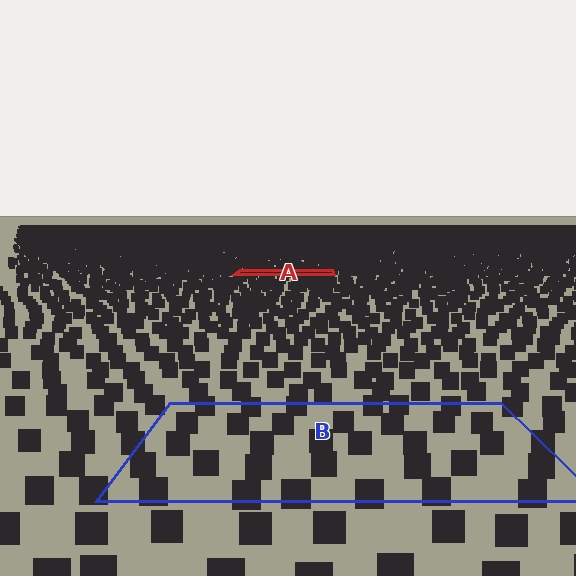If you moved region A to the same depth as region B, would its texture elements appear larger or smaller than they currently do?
They would appear larger. At a closer depth, the same texture elements are projected at a bigger on-screen size.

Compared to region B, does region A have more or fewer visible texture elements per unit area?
Region A has more texture elements per unit area — they are packed more densely because it is farther away.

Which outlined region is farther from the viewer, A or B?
Region A is farther from the viewer — the texture elements inside it appear smaller and more densely packed.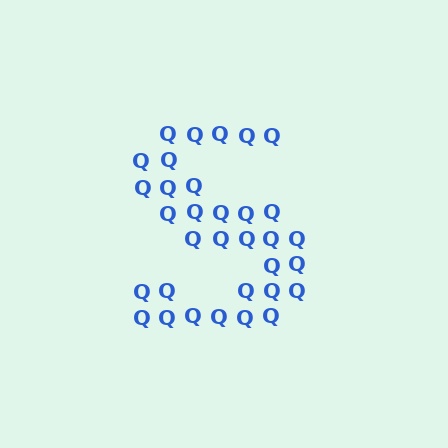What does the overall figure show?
The overall figure shows the letter S.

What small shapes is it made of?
It is made of small letter Q's.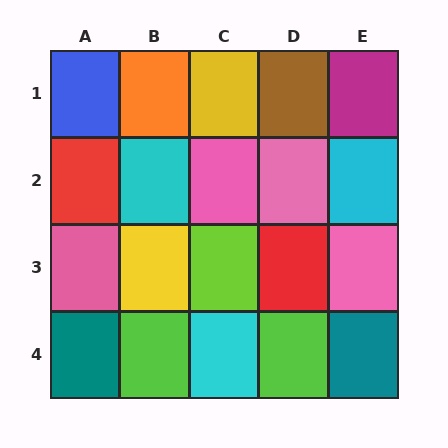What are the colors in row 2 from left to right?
Red, cyan, pink, pink, cyan.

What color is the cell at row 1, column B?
Orange.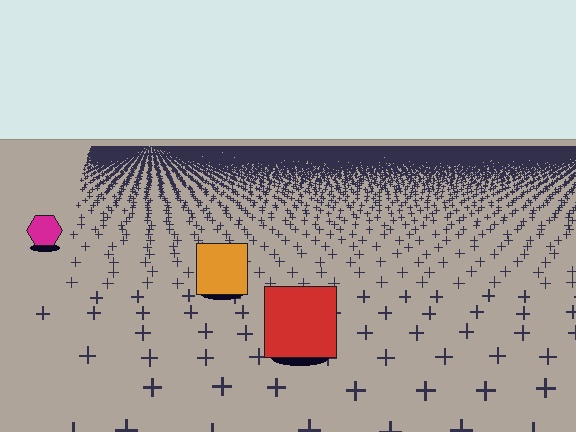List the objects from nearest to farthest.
From nearest to farthest: the red square, the orange square, the magenta hexagon.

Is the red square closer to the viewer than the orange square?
Yes. The red square is closer — you can tell from the texture gradient: the ground texture is coarser near it.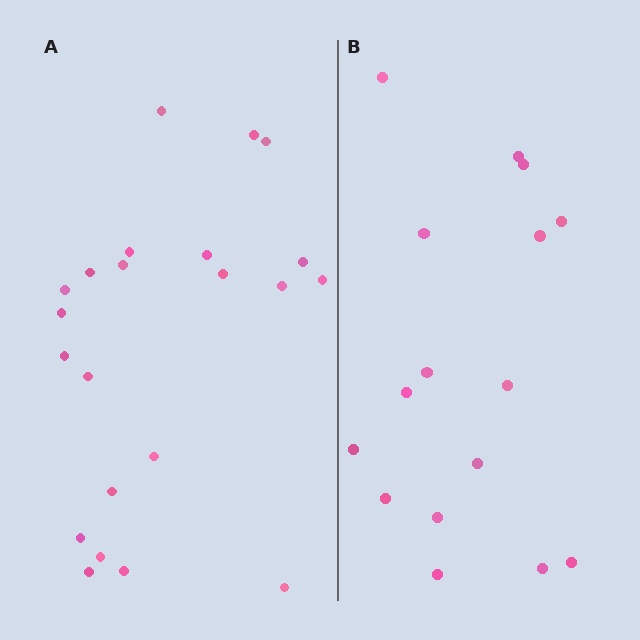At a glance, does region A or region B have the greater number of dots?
Region A (the left region) has more dots.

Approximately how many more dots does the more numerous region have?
Region A has about 6 more dots than region B.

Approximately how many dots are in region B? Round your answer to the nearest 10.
About 20 dots. (The exact count is 16, which rounds to 20.)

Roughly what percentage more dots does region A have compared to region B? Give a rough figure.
About 40% more.